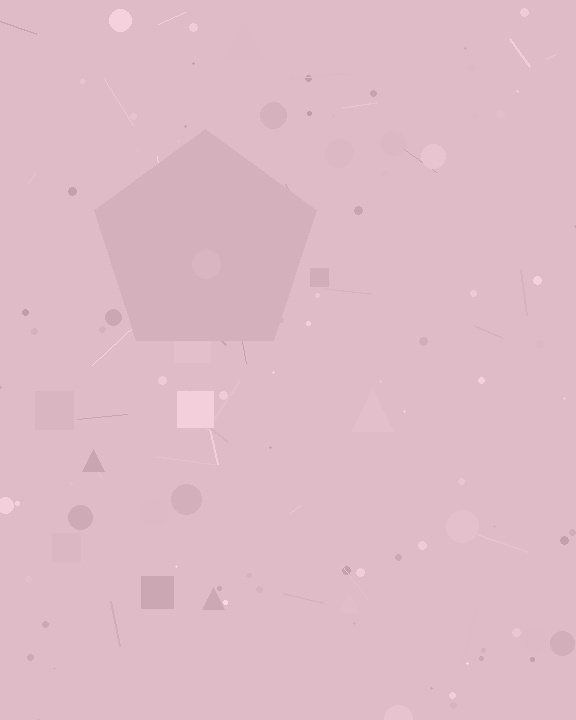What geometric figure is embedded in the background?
A pentagon is embedded in the background.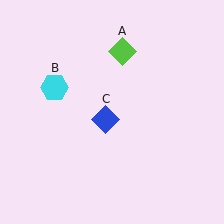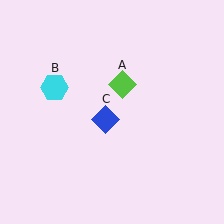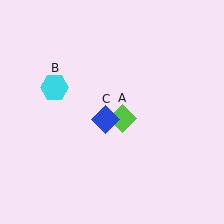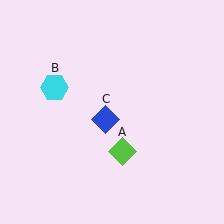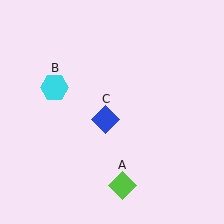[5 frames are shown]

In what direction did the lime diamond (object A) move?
The lime diamond (object A) moved down.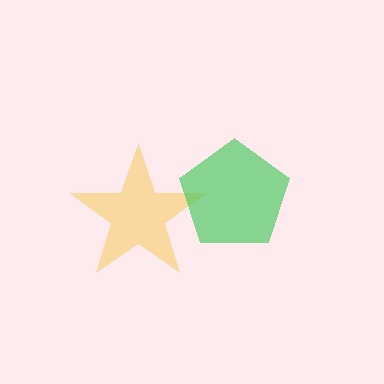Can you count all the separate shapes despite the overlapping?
Yes, there are 2 separate shapes.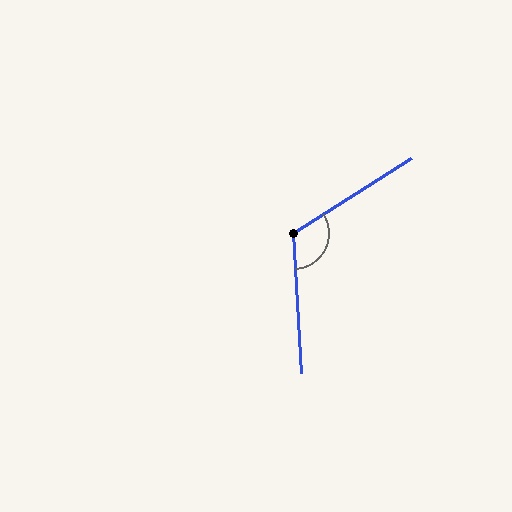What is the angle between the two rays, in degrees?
Approximately 119 degrees.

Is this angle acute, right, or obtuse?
It is obtuse.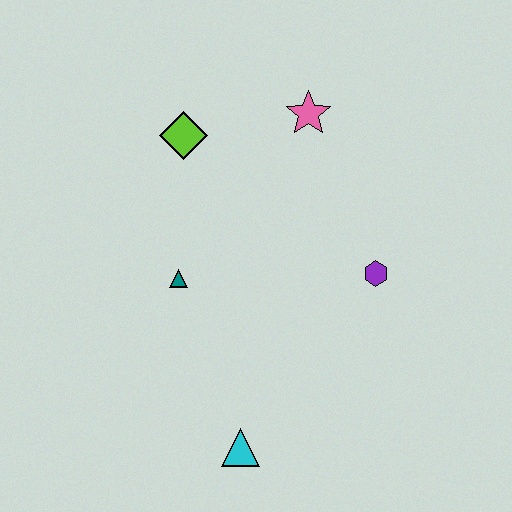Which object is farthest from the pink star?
The cyan triangle is farthest from the pink star.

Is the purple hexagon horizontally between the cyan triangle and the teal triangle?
No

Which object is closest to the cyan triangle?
The teal triangle is closest to the cyan triangle.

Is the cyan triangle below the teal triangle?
Yes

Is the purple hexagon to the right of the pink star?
Yes